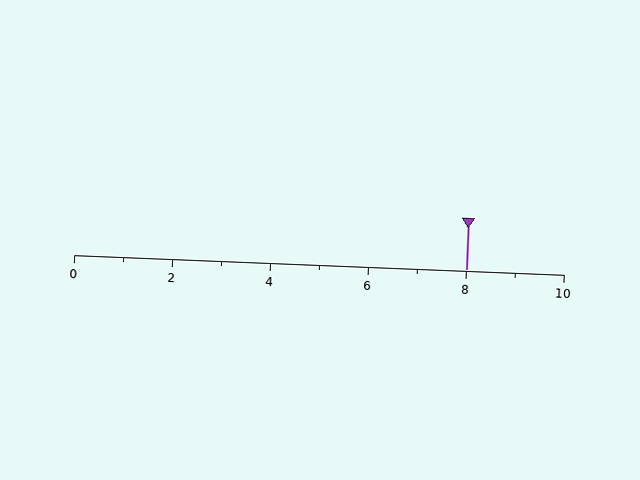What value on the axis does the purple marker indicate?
The marker indicates approximately 8.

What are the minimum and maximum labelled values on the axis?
The axis runs from 0 to 10.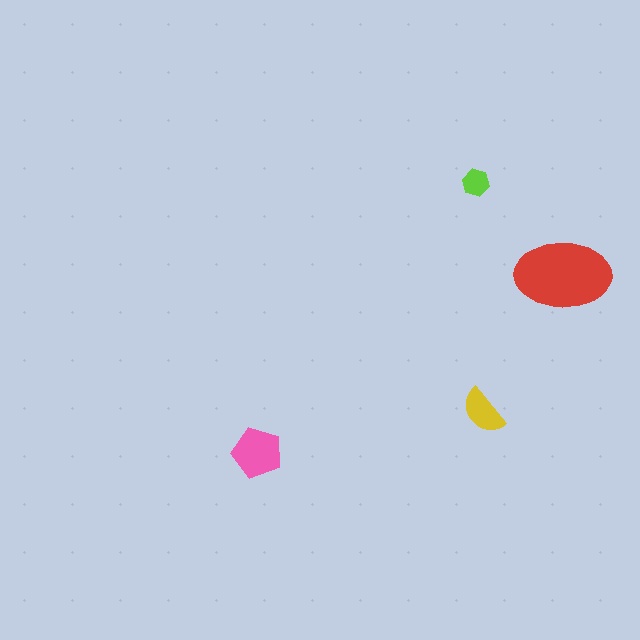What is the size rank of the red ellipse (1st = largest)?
1st.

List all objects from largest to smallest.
The red ellipse, the pink pentagon, the yellow semicircle, the lime hexagon.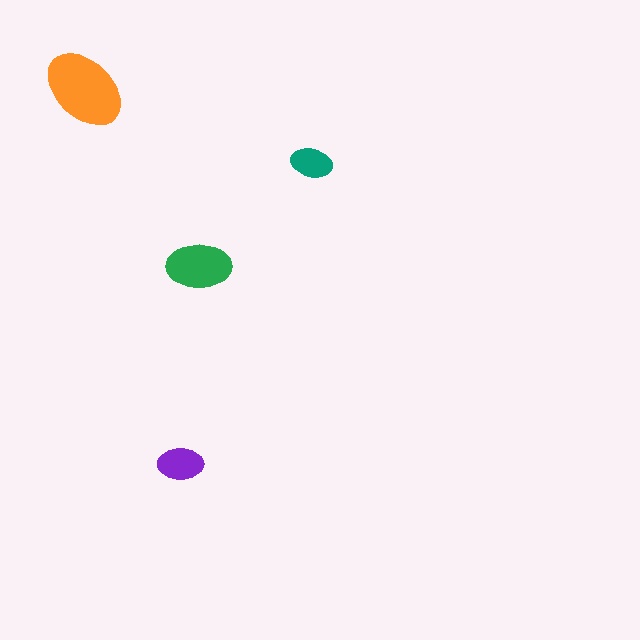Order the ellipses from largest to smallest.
the orange one, the green one, the purple one, the teal one.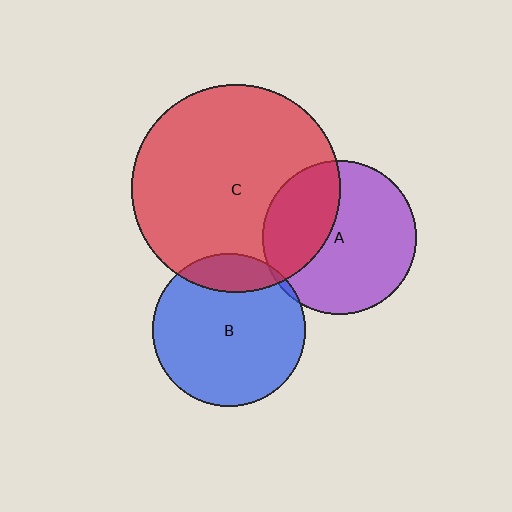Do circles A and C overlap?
Yes.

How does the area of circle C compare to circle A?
Approximately 1.8 times.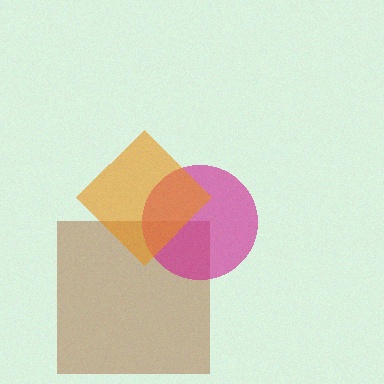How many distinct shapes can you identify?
There are 3 distinct shapes: a brown square, a magenta circle, an orange diamond.